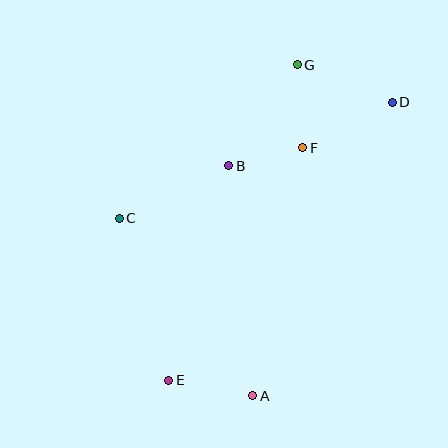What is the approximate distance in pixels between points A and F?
The distance between A and F is approximately 253 pixels.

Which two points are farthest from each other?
Points D and E are farthest from each other.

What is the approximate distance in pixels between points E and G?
The distance between E and G is approximately 340 pixels.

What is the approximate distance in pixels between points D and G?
The distance between D and G is approximately 102 pixels.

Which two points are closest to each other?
Points B and F are closest to each other.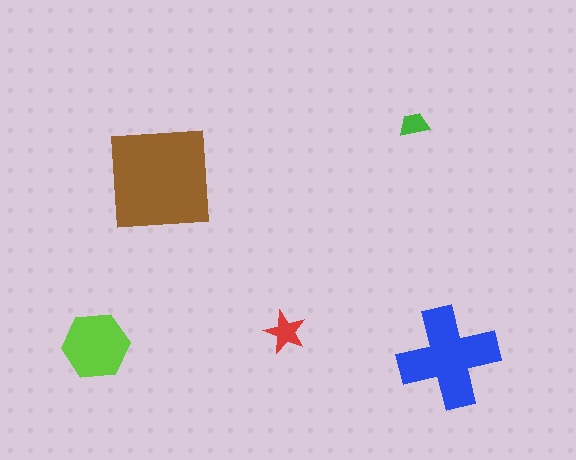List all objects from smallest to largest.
The green trapezoid, the red star, the lime hexagon, the blue cross, the brown square.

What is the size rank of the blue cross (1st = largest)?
2nd.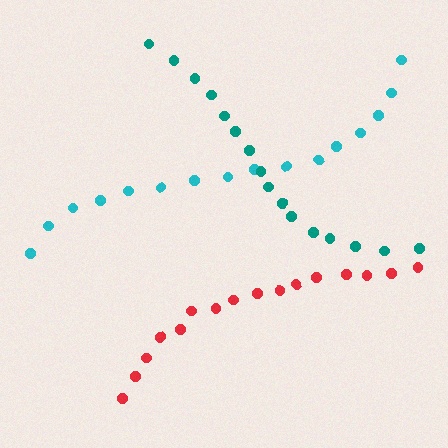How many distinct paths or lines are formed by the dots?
There are 3 distinct paths.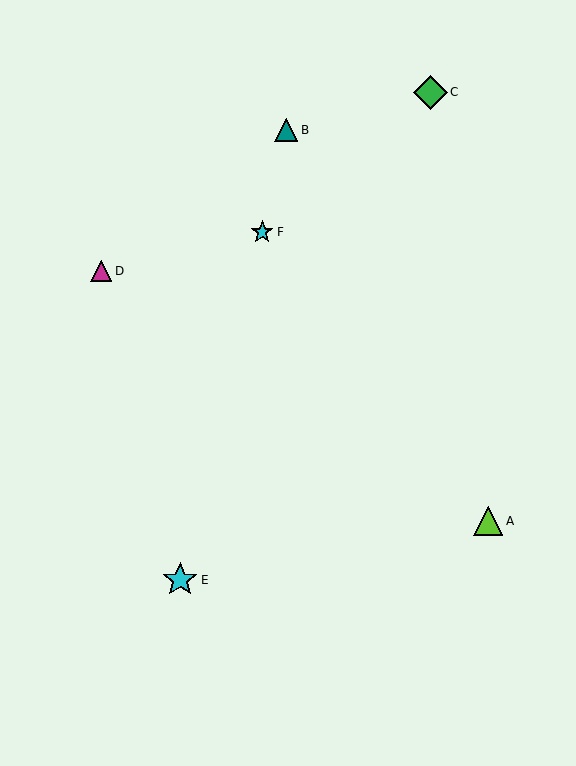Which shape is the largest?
The cyan star (labeled E) is the largest.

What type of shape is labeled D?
Shape D is a magenta triangle.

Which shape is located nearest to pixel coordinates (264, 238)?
The cyan star (labeled F) at (262, 232) is nearest to that location.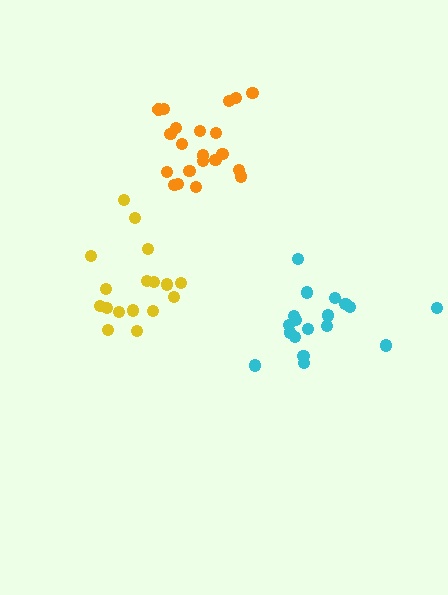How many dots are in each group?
Group 1: 17 dots, Group 2: 21 dots, Group 3: 18 dots (56 total).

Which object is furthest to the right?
The cyan cluster is rightmost.